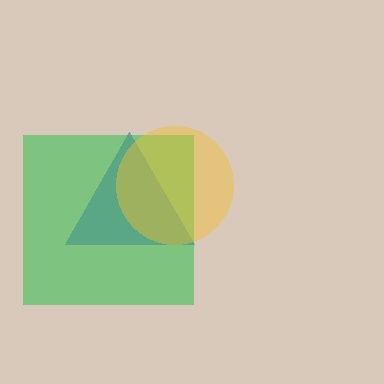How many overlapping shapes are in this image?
There are 3 overlapping shapes in the image.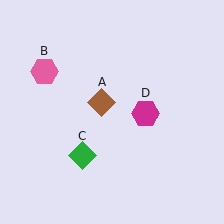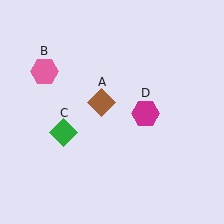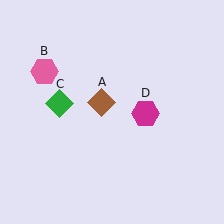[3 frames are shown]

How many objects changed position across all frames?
1 object changed position: green diamond (object C).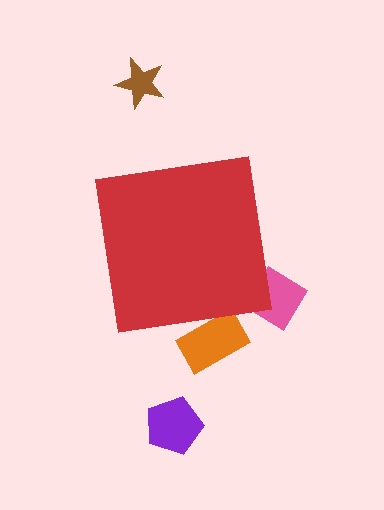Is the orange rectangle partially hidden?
Yes, the orange rectangle is partially hidden behind the red square.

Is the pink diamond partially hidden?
Yes, the pink diamond is partially hidden behind the red square.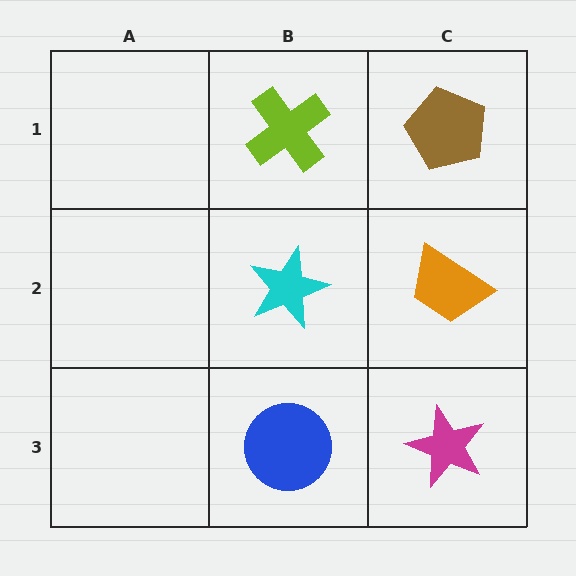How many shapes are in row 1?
2 shapes.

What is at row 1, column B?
A lime cross.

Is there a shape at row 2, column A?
No, that cell is empty.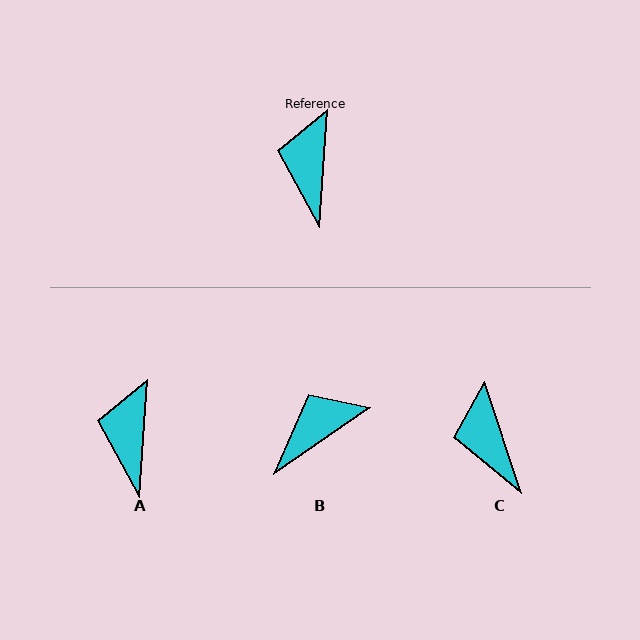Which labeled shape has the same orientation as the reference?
A.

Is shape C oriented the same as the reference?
No, it is off by about 22 degrees.